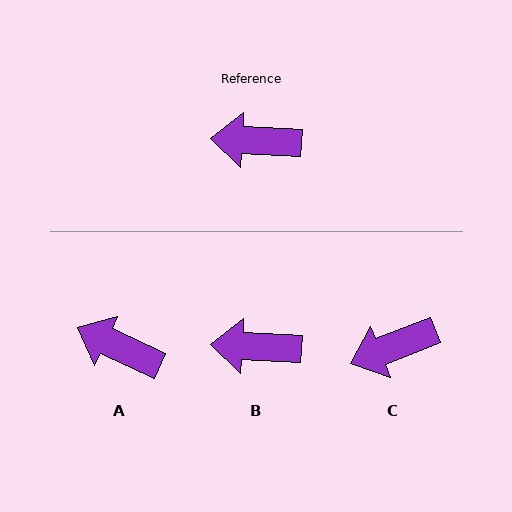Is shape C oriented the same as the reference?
No, it is off by about 24 degrees.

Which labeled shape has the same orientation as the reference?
B.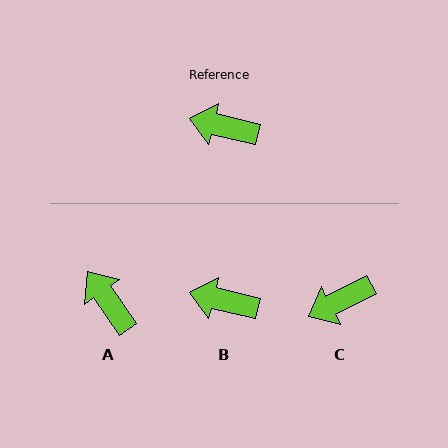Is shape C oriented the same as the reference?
No, it is off by about 40 degrees.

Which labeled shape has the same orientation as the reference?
B.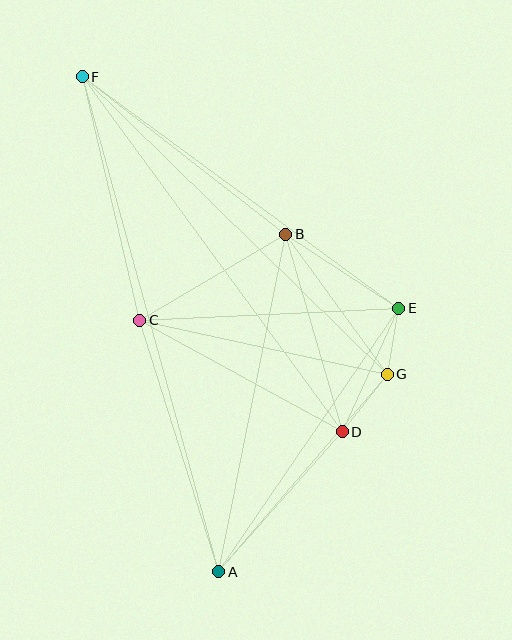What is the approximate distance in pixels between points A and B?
The distance between A and B is approximately 344 pixels.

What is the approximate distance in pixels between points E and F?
The distance between E and F is approximately 392 pixels.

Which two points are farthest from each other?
Points A and F are farthest from each other.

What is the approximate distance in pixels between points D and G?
The distance between D and G is approximately 73 pixels.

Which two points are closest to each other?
Points E and G are closest to each other.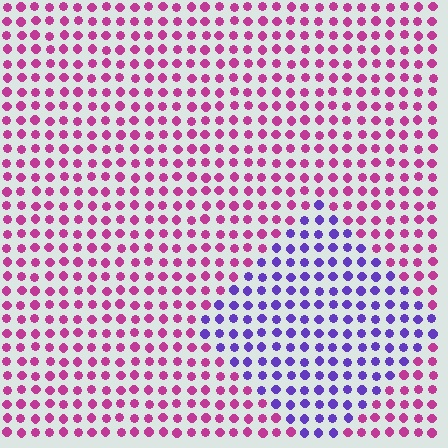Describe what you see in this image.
The image is filled with small magenta elements in a uniform arrangement. A diamond-shaped region is visible where the elements are tinted to a slightly different hue, forming a subtle color boundary.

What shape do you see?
I see a diamond.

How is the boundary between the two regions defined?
The boundary is defined purely by a slight shift in hue (about 60 degrees). Spacing, size, and orientation are identical on both sides.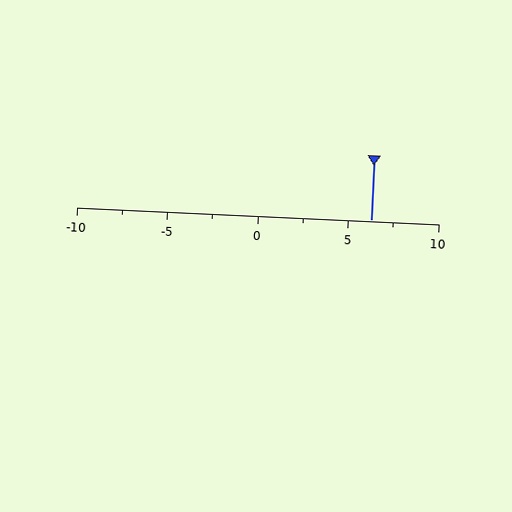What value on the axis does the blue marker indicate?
The marker indicates approximately 6.2.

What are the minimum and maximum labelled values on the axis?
The axis runs from -10 to 10.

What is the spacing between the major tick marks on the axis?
The major ticks are spaced 5 apart.